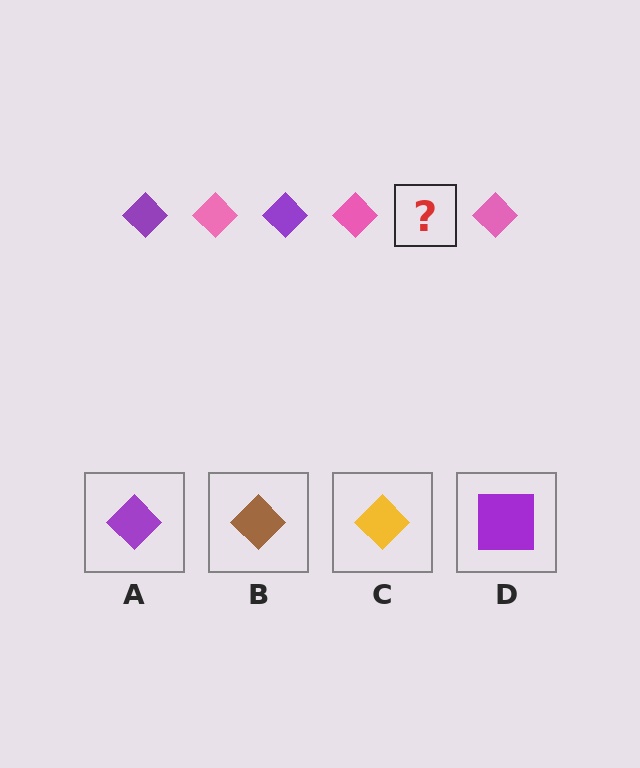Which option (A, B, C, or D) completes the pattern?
A.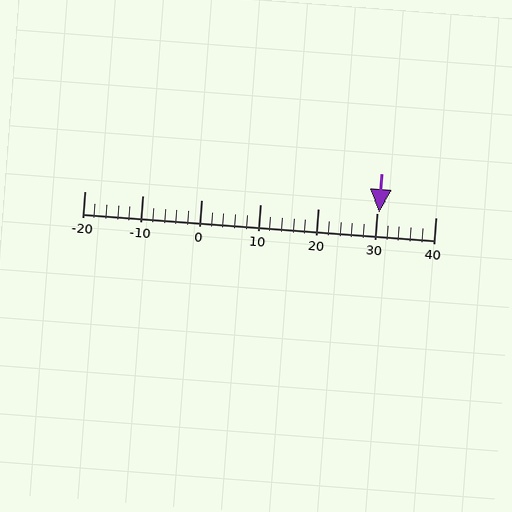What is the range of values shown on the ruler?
The ruler shows values from -20 to 40.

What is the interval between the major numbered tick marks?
The major tick marks are spaced 10 units apart.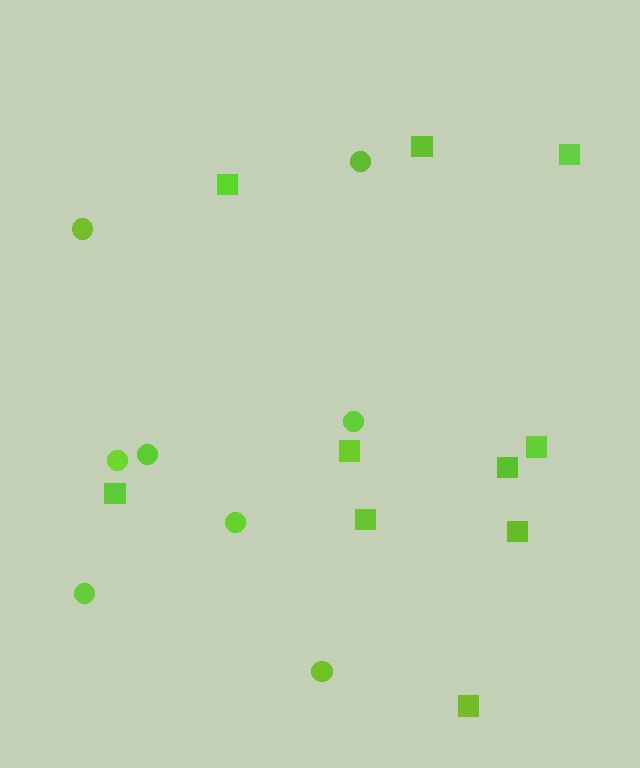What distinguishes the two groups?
There are 2 groups: one group of circles (8) and one group of squares (10).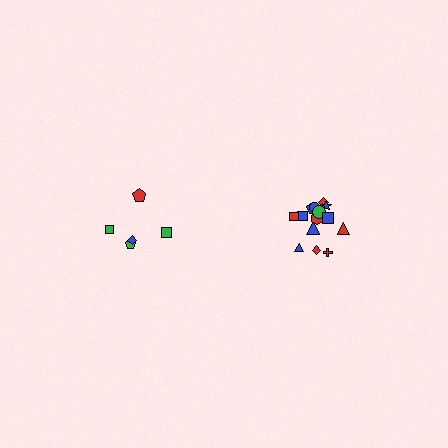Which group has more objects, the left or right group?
The right group.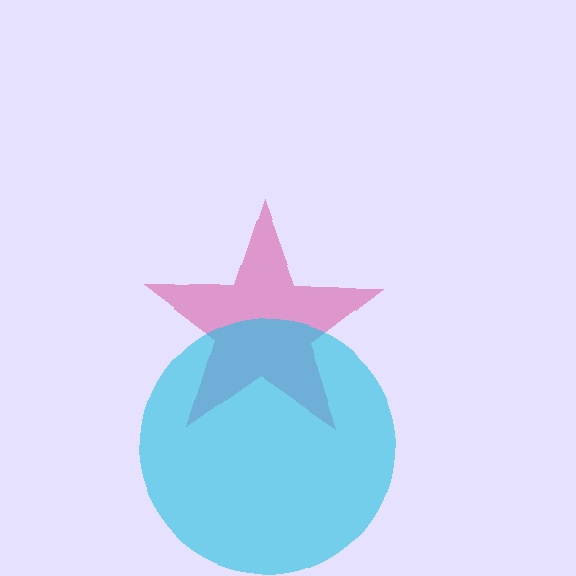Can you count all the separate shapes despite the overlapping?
Yes, there are 2 separate shapes.